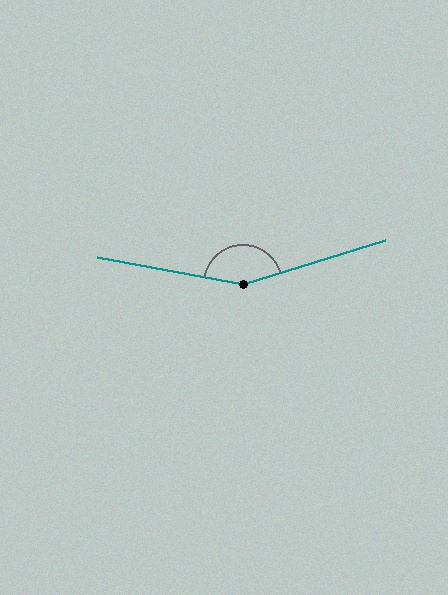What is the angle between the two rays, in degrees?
Approximately 153 degrees.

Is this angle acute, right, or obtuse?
It is obtuse.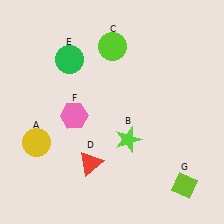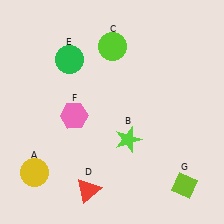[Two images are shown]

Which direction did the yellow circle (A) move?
The yellow circle (A) moved down.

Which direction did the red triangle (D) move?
The red triangle (D) moved down.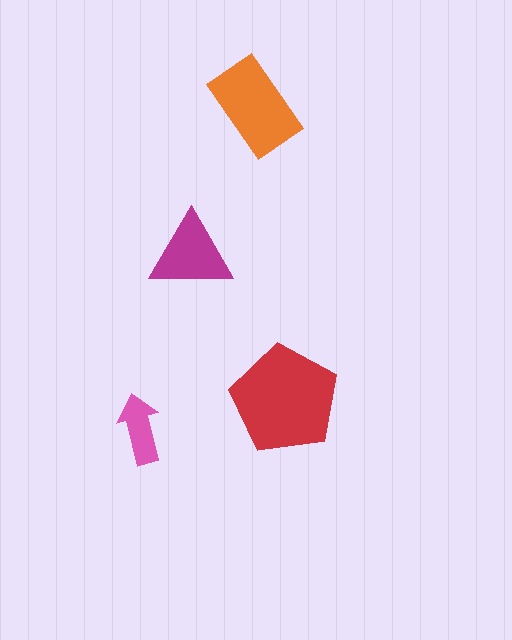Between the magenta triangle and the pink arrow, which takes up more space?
The magenta triangle.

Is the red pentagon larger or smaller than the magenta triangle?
Larger.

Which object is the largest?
The red pentagon.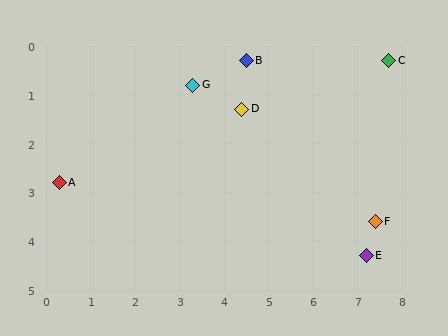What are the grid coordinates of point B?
Point B is at approximately (4.5, 0.3).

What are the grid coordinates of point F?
Point F is at approximately (7.4, 3.6).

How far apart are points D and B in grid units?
Points D and B are about 1.0 grid units apart.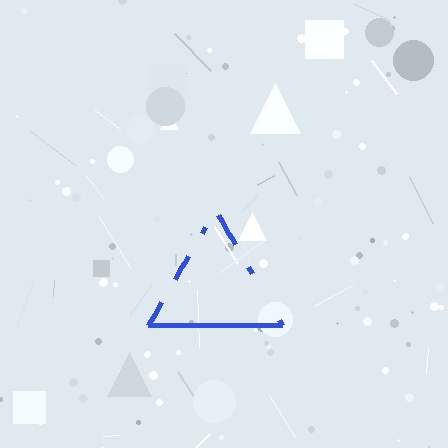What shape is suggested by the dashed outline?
The dashed outline suggests a triangle.